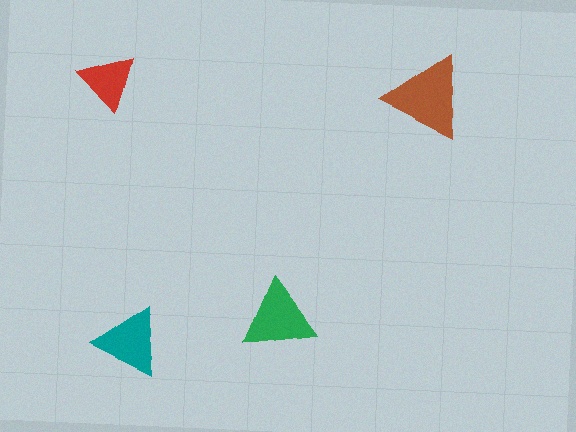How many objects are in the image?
There are 4 objects in the image.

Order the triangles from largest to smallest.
the brown one, the green one, the teal one, the red one.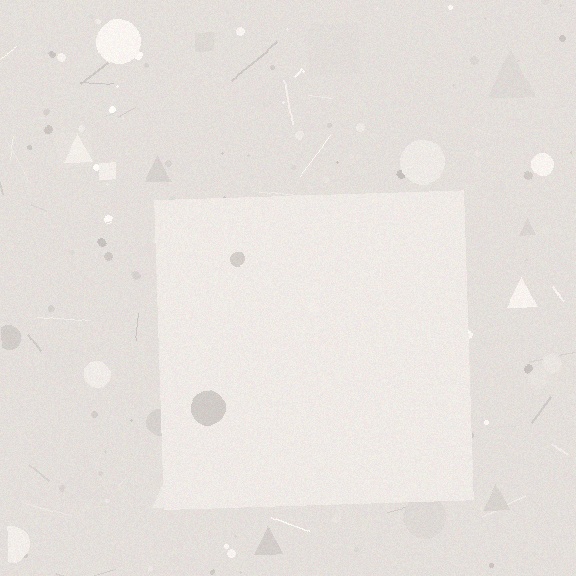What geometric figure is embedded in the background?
A square is embedded in the background.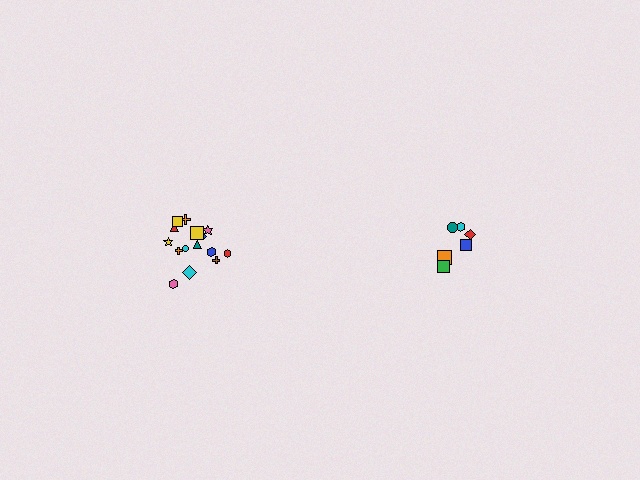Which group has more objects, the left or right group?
The left group.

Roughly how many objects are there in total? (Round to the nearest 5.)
Roughly 20 objects in total.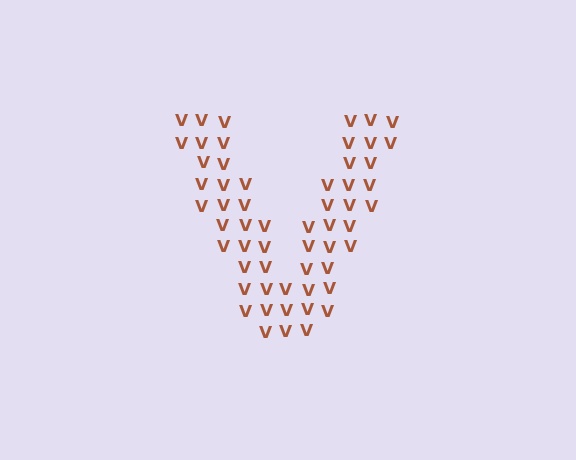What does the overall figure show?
The overall figure shows the letter V.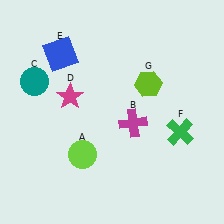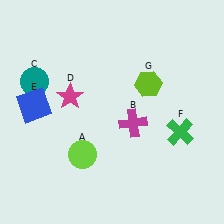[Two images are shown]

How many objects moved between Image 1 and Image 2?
1 object moved between the two images.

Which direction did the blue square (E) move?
The blue square (E) moved down.